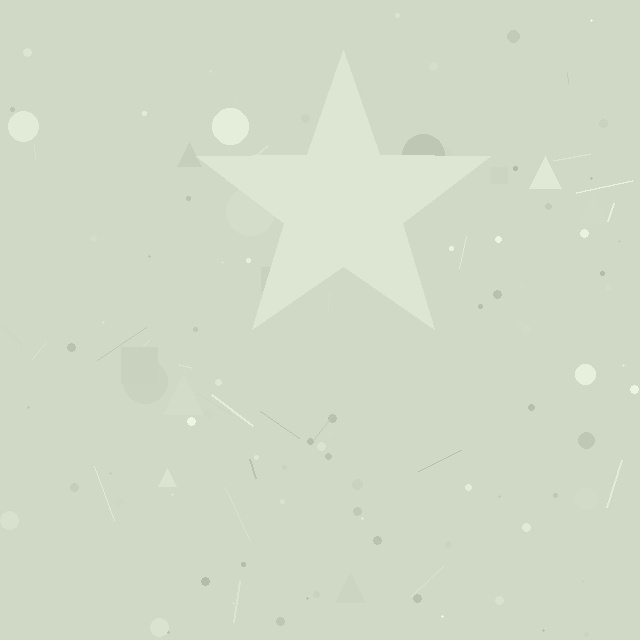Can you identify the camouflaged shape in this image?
The camouflaged shape is a star.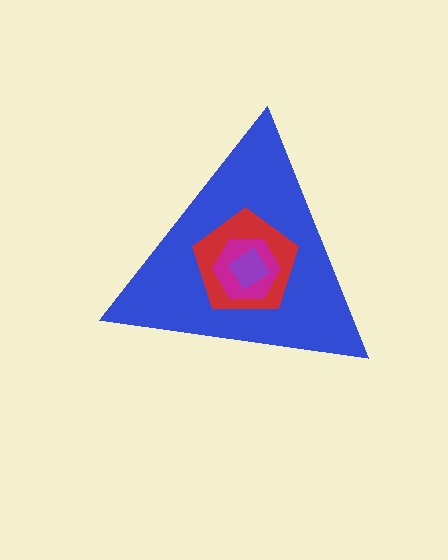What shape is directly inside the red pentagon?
The magenta hexagon.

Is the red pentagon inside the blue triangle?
Yes.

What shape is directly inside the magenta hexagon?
The purple diamond.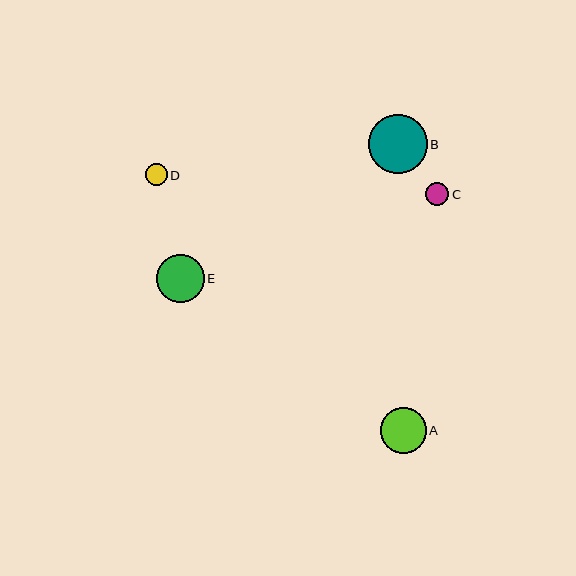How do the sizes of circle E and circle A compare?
Circle E and circle A are approximately the same size.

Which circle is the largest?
Circle B is the largest with a size of approximately 59 pixels.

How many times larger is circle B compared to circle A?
Circle B is approximately 1.3 times the size of circle A.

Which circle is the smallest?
Circle D is the smallest with a size of approximately 21 pixels.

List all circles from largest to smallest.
From largest to smallest: B, E, A, C, D.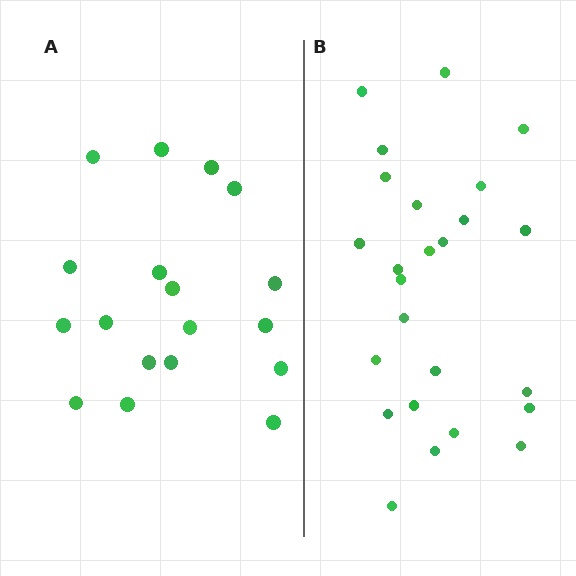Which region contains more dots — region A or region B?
Region B (the right region) has more dots.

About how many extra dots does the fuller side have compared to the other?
Region B has roughly 8 or so more dots than region A.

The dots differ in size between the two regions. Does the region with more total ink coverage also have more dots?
No. Region A has more total ink coverage because its dots are larger, but region B actually contains more individual dots. Total area can be misleading — the number of items is what matters here.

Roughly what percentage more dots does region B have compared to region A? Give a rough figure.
About 40% more.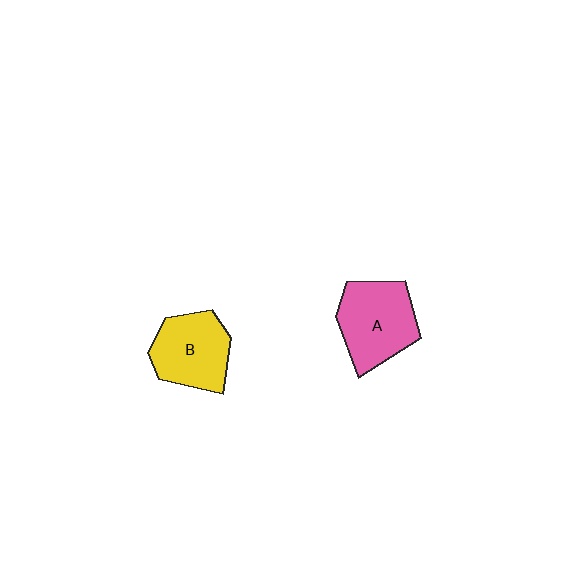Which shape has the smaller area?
Shape B (yellow).